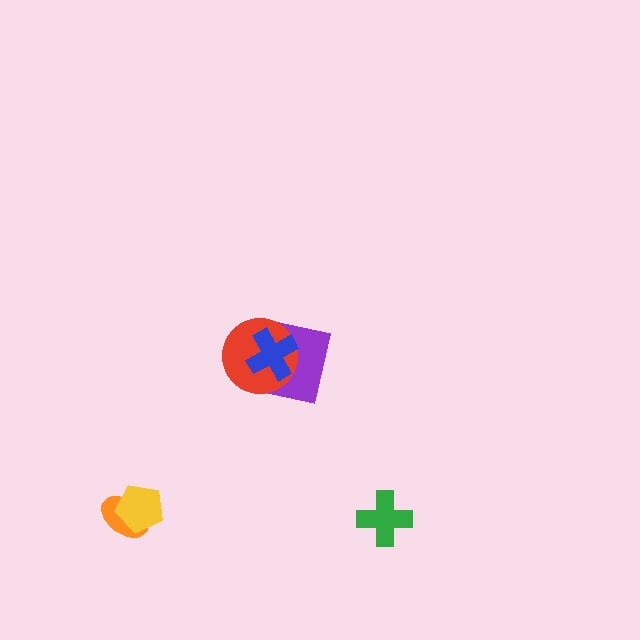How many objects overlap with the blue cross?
2 objects overlap with the blue cross.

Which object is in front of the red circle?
The blue cross is in front of the red circle.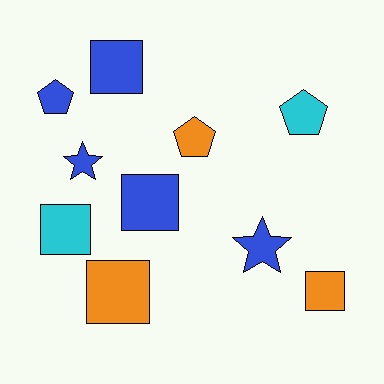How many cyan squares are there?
There is 1 cyan square.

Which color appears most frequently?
Blue, with 5 objects.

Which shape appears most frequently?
Square, with 5 objects.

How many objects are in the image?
There are 10 objects.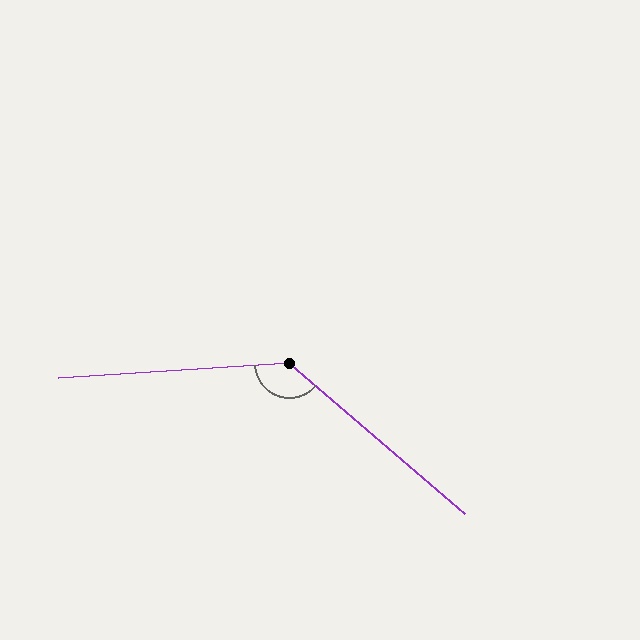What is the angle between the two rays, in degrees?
Approximately 136 degrees.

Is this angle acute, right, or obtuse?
It is obtuse.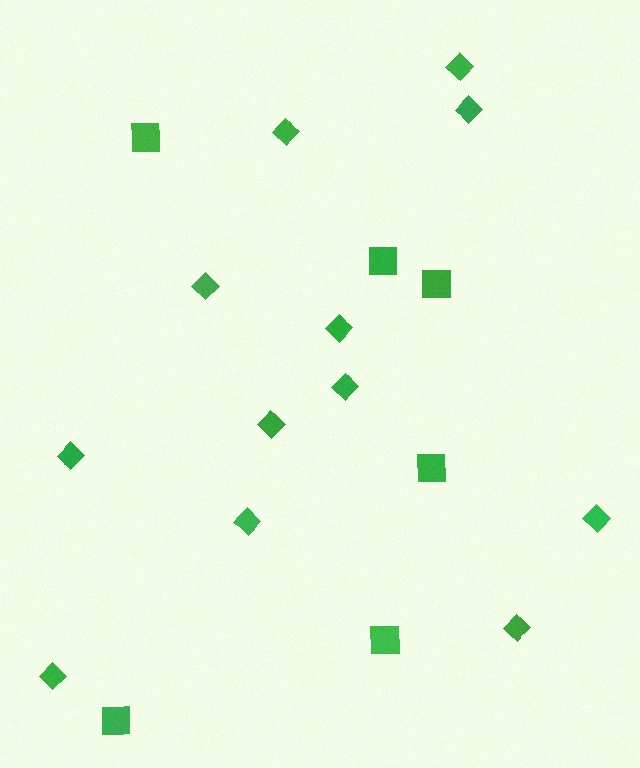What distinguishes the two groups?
There are 2 groups: one group of squares (6) and one group of diamonds (12).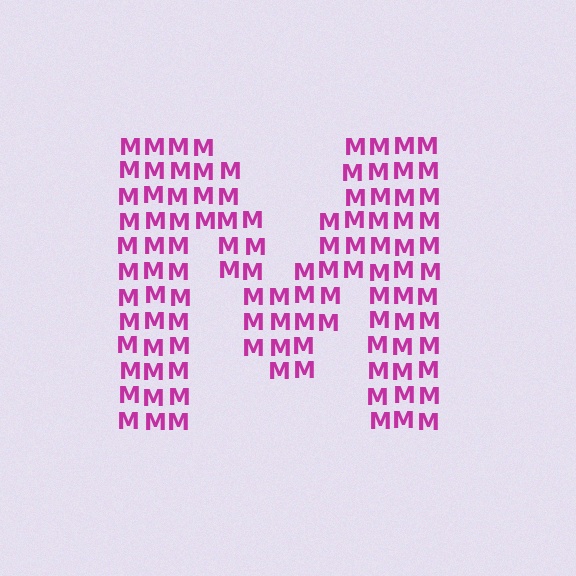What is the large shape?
The large shape is the letter M.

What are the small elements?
The small elements are letter M's.